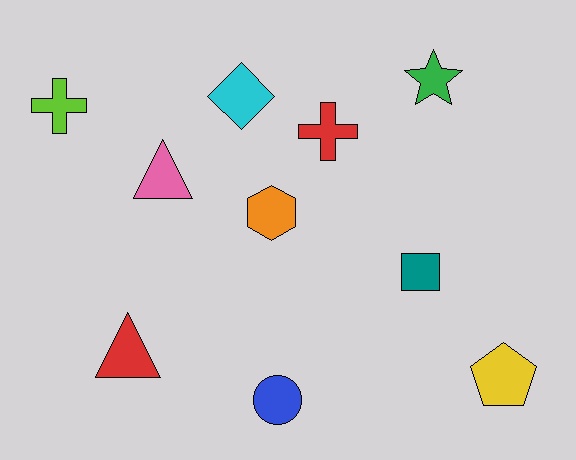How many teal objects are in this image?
There is 1 teal object.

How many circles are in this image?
There is 1 circle.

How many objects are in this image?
There are 10 objects.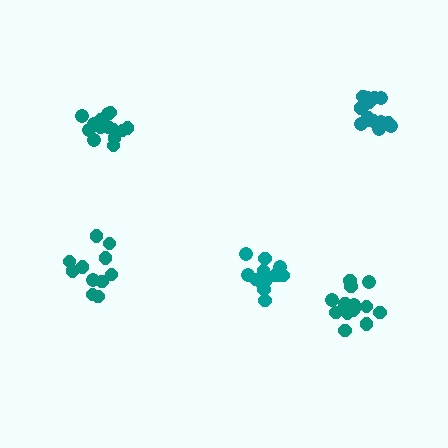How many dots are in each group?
Group 1: 11 dots, Group 2: 15 dots, Group 3: 16 dots, Group 4: 16 dots, Group 5: 14 dots (72 total).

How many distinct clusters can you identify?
There are 5 distinct clusters.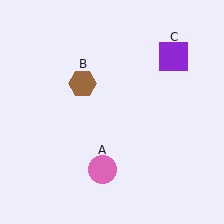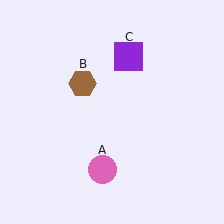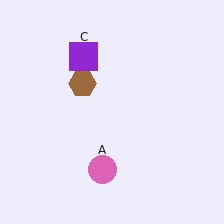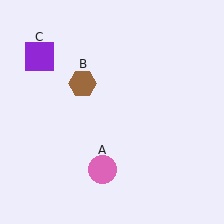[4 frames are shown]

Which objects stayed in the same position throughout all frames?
Pink circle (object A) and brown hexagon (object B) remained stationary.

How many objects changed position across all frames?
1 object changed position: purple square (object C).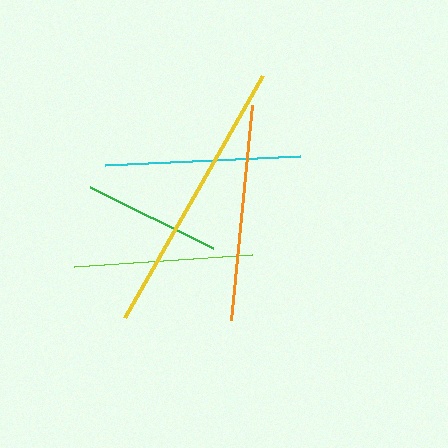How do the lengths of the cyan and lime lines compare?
The cyan and lime lines are approximately the same length.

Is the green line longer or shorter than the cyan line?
The cyan line is longer than the green line.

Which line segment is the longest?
The yellow line is the longest at approximately 278 pixels.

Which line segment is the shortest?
The green line is the shortest at approximately 138 pixels.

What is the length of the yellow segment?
The yellow segment is approximately 278 pixels long.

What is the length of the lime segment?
The lime segment is approximately 178 pixels long.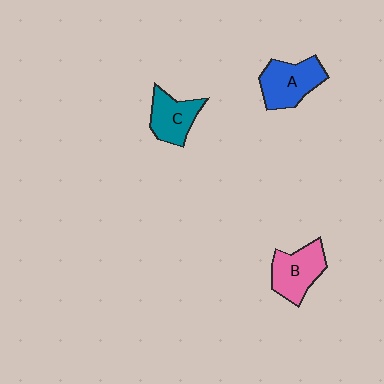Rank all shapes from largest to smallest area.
From largest to smallest: A (blue), B (pink), C (teal).